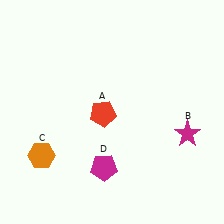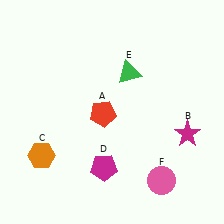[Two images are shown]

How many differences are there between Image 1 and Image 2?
There are 2 differences between the two images.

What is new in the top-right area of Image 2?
A green triangle (E) was added in the top-right area of Image 2.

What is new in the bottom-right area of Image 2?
A pink circle (F) was added in the bottom-right area of Image 2.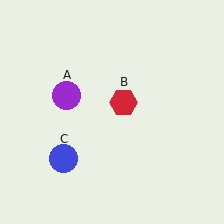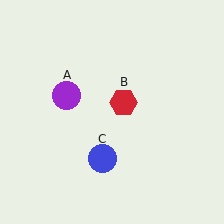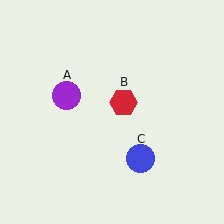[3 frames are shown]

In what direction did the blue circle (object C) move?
The blue circle (object C) moved right.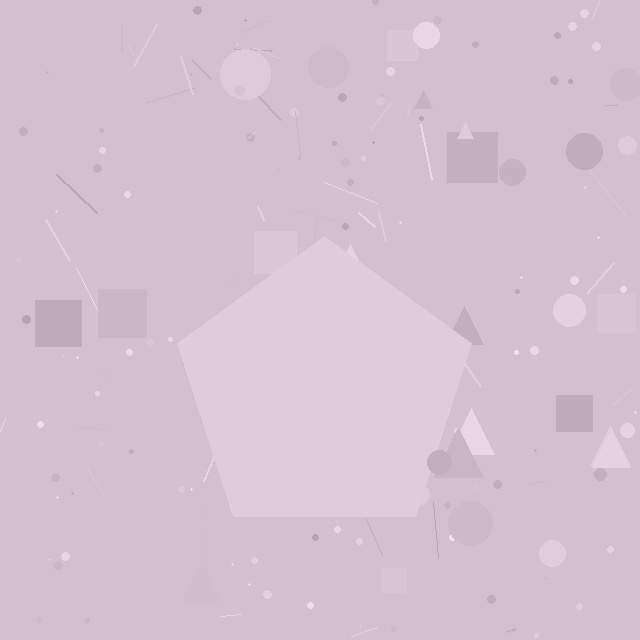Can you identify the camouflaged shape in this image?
The camouflaged shape is a pentagon.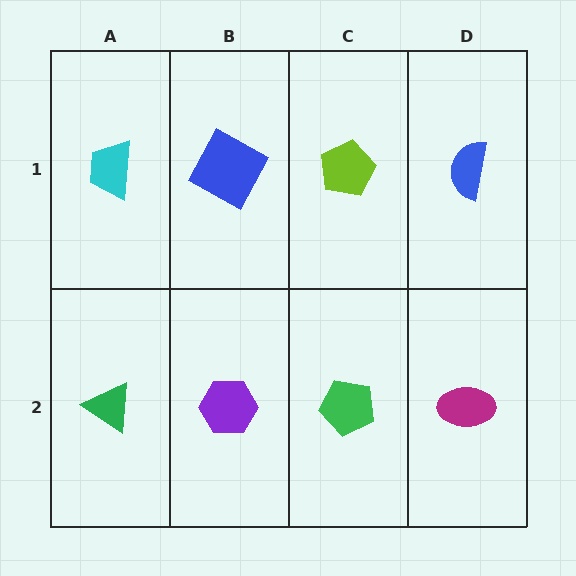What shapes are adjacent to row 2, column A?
A cyan trapezoid (row 1, column A), a purple hexagon (row 2, column B).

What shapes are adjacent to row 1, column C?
A green pentagon (row 2, column C), a blue square (row 1, column B), a blue semicircle (row 1, column D).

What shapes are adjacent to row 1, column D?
A magenta ellipse (row 2, column D), a lime pentagon (row 1, column C).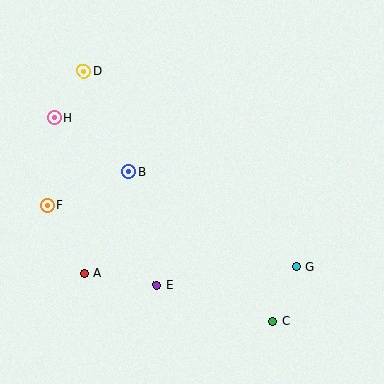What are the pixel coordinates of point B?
Point B is at (129, 172).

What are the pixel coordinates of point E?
Point E is at (157, 285).